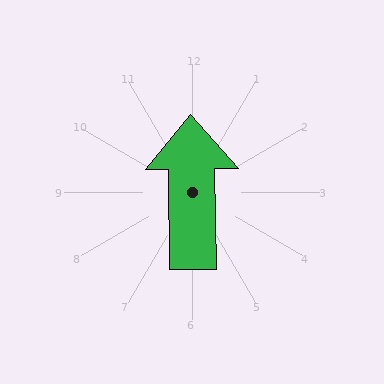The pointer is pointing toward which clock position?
Roughly 12 o'clock.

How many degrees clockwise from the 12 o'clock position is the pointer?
Approximately 359 degrees.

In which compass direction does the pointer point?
North.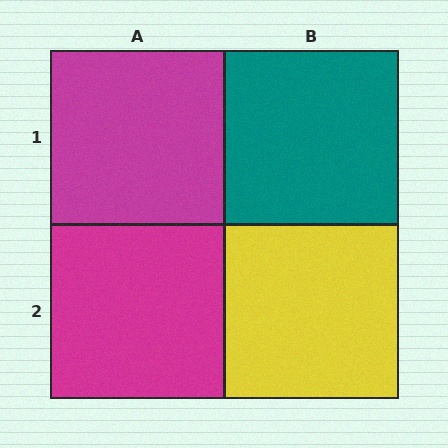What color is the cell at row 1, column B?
Teal.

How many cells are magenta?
2 cells are magenta.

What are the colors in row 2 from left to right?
Magenta, yellow.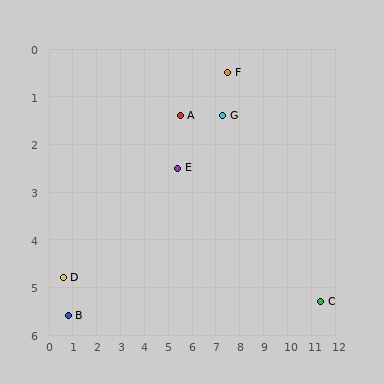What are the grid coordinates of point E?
Point E is at approximately (5.4, 2.5).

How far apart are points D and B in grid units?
Points D and B are about 0.8 grid units apart.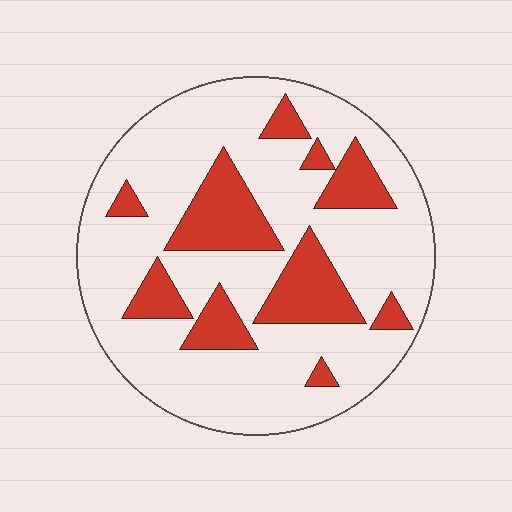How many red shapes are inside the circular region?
10.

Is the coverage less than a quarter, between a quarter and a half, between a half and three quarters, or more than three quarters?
Less than a quarter.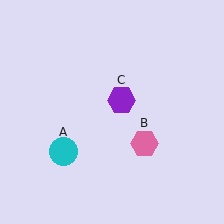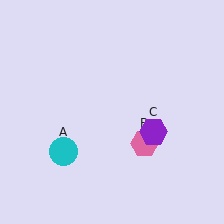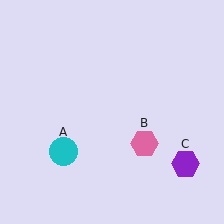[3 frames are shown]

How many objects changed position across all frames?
1 object changed position: purple hexagon (object C).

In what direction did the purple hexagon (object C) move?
The purple hexagon (object C) moved down and to the right.